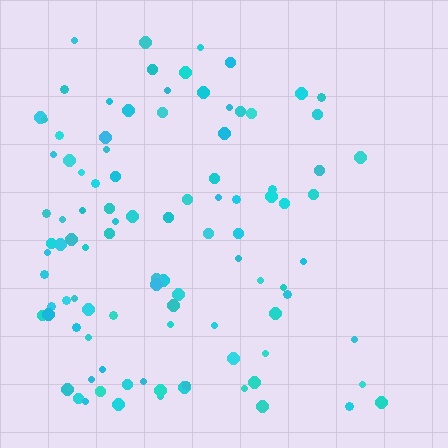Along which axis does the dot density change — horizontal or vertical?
Horizontal.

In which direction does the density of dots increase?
From right to left, with the left side densest.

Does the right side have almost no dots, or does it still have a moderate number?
Still a moderate number, just noticeably fewer than the left.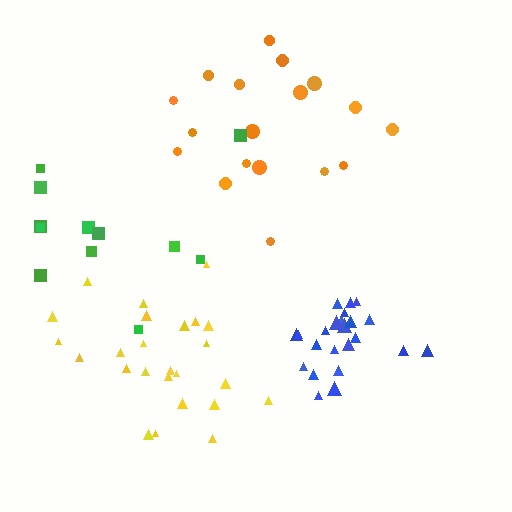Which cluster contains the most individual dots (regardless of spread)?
Yellow (25).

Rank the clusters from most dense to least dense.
blue, yellow, orange, green.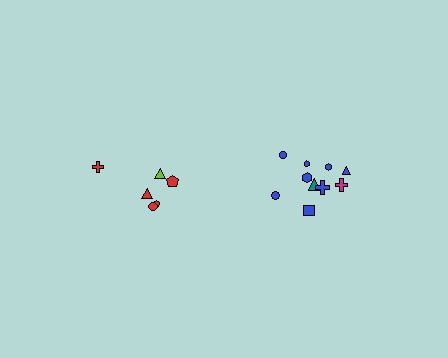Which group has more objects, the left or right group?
The right group.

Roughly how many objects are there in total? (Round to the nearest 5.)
Roughly 15 objects in total.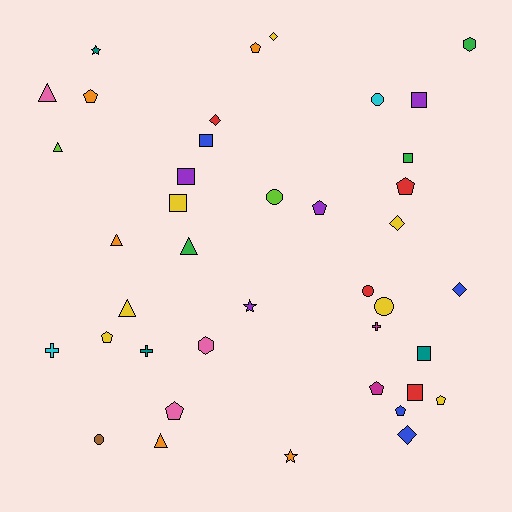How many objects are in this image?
There are 40 objects.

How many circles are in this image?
There are 5 circles.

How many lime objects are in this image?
There are 2 lime objects.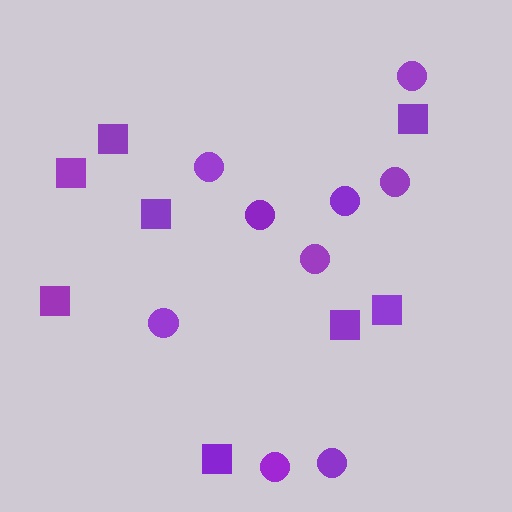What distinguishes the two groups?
There are 2 groups: one group of circles (9) and one group of squares (8).